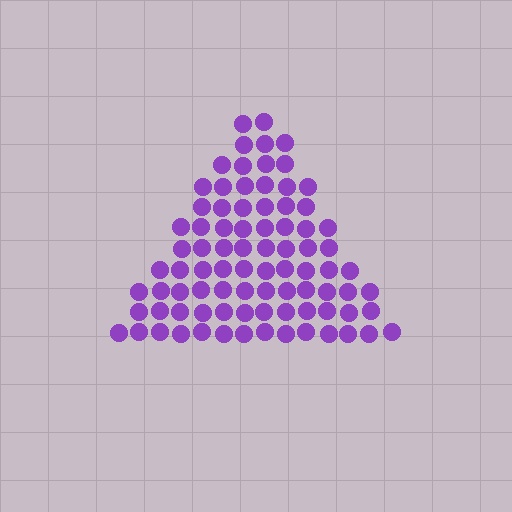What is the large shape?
The large shape is a triangle.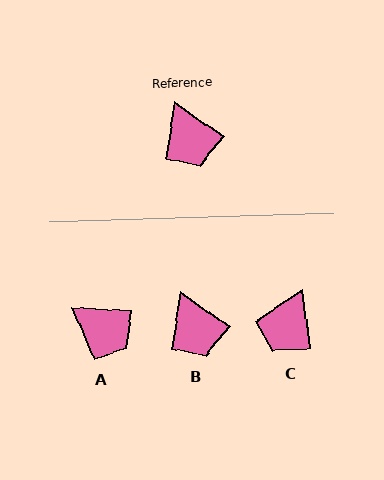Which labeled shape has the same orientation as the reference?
B.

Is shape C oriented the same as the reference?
No, it is off by about 47 degrees.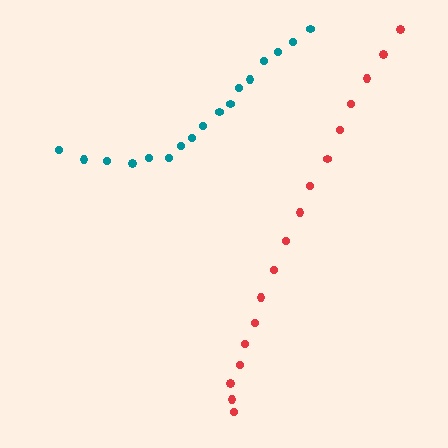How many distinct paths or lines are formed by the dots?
There are 2 distinct paths.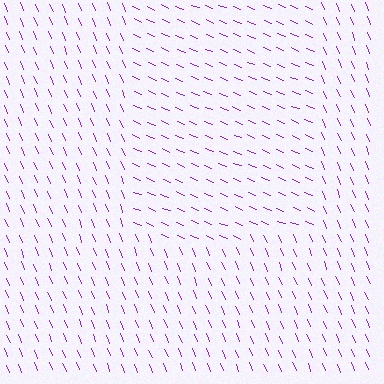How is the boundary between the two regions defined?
The boundary is defined purely by a change in line orientation (approximately 45 degrees difference). All lines are the same color and thickness.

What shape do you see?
I see a rectangle.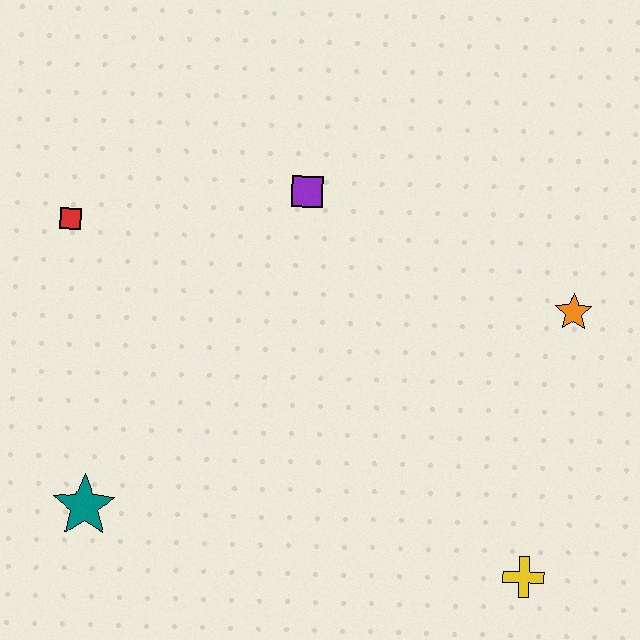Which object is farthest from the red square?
The yellow cross is farthest from the red square.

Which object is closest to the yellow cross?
The orange star is closest to the yellow cross.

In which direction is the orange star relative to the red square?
The orange star is to the right of the red square.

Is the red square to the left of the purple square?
Yes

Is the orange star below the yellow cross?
No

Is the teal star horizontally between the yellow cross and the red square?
Yes